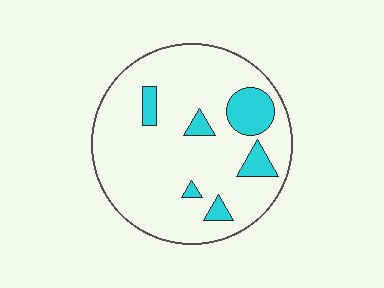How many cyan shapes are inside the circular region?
6.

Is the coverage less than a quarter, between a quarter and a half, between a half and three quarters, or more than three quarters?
Less than a quarter.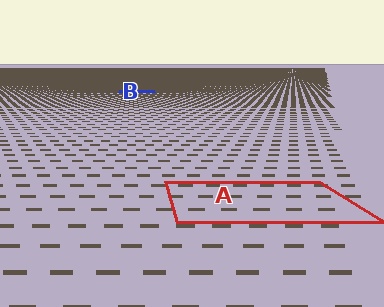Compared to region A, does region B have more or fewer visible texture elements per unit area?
Region B has more texture elements per unit area — they are packed more densely because it is farther away.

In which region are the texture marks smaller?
The texture marks are smaller in region B, because it is farther away.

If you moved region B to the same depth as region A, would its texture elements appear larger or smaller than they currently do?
They would appear larger. At a closer depth, the same texture elements are projected at a bigger on-screen size.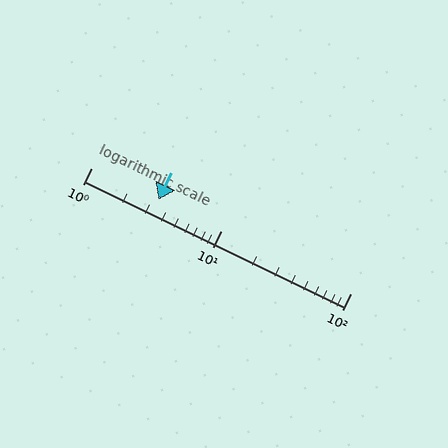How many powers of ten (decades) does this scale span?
The scale spans 2 decades, from 1 to 100.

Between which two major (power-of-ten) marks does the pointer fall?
The pointer is between 1 and 10.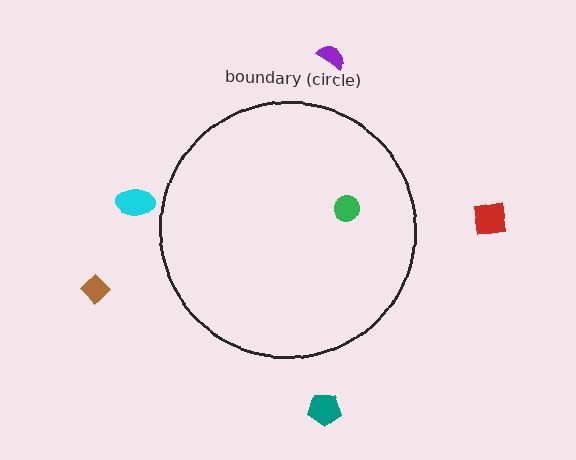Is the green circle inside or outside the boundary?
Inside.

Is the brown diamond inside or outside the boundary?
Outside.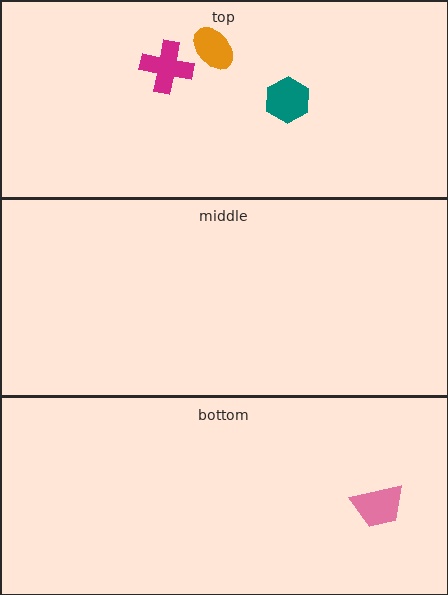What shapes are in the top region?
The teal hexagon, the orange ellipse, the magenta cross.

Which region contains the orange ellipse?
The top region.